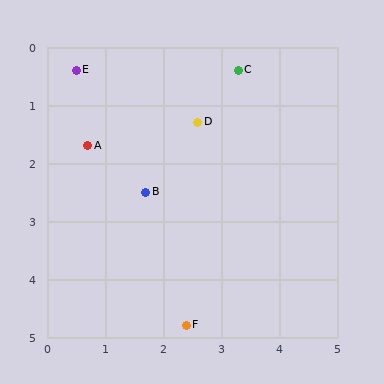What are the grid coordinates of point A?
Point A is at approximately (0.7, 1.7).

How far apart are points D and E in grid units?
Points D and E are about 2.3 grid units apart.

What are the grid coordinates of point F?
Point F is at approximately (2.4, 4.8).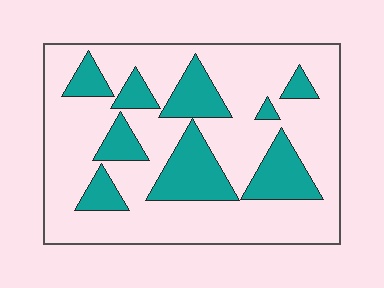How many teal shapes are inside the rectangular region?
9.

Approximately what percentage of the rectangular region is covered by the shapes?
Approximately 25%.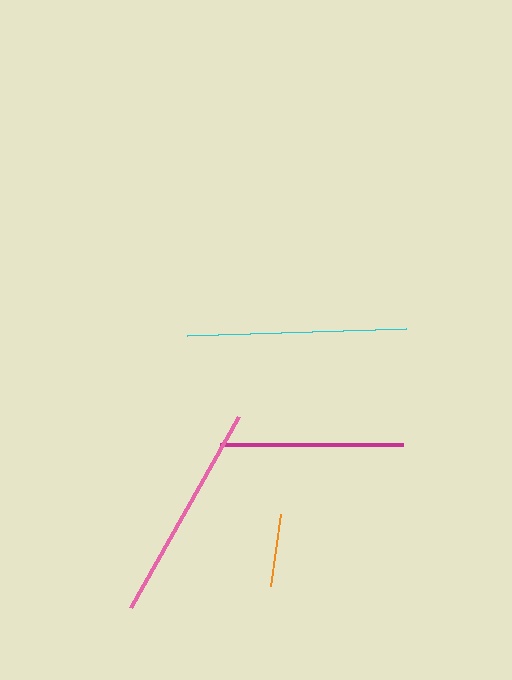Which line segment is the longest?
The cyan line is the longest at approximately 220 pixels.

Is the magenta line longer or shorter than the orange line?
The magenta line is longer than the orange line.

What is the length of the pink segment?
The pink segment is approximately 219 pixels long.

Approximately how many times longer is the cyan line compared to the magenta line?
The cyan line is approximately 1.2 times the length of the magenta line.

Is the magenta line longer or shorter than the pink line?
The pink line is longer than the magenta line.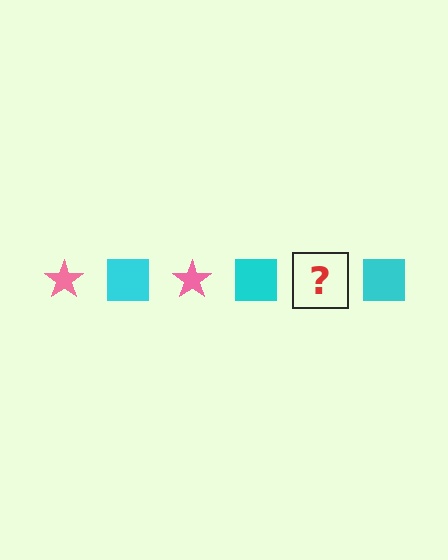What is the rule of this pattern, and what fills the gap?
The rule is that the pattern alternates between pink star and cyan square. The gap should be filled with a pink star.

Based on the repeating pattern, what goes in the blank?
The blank should be a pink star.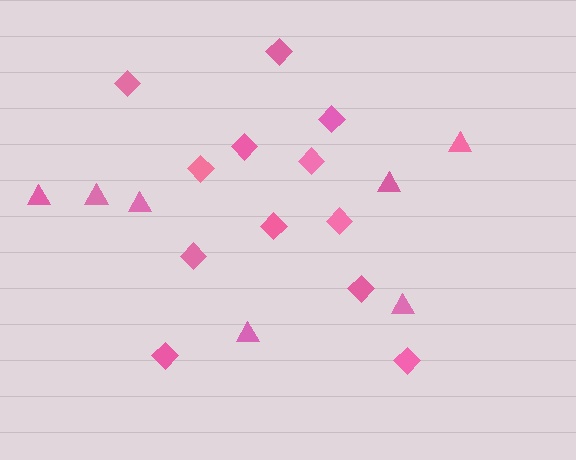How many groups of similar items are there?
There are 2 groups: one group of diamonds (12) and one group of triangles (7).